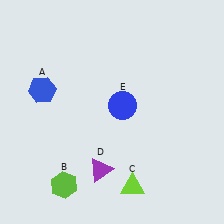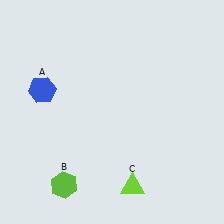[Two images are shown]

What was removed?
The purple triangle (D), the blue circle (E) were removed in Image 2.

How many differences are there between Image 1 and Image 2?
There are 2 differences between the two images.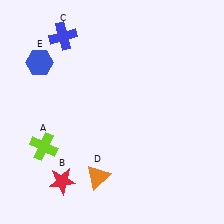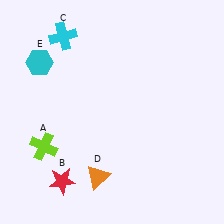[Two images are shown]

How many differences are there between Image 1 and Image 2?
There are 2 differences between the two images.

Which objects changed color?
C changed from blue to cyan. E changed from blue to cyan.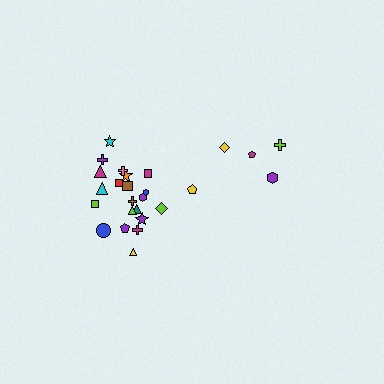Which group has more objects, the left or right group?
The left group.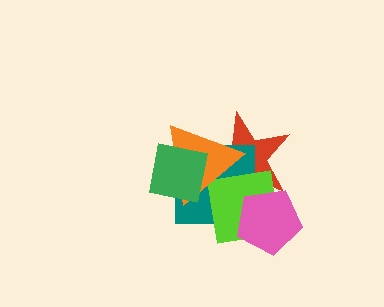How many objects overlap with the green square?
3 objects overlap with the green square.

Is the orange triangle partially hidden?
Yes, it is partially covered by another shape.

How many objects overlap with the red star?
5 objects overlap with the red star.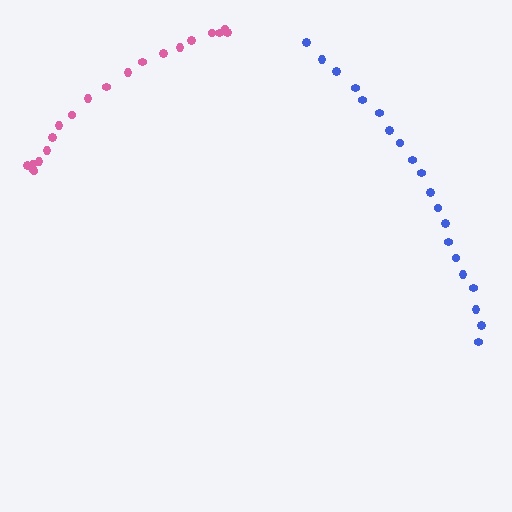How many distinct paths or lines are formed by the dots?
There are 2 distinct paths.